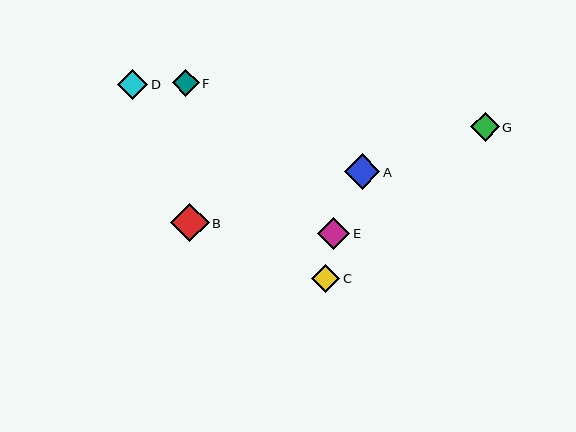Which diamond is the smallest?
Diamond F is the smallest with a size of approximately 27 pixels.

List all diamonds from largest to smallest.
From largest to smallest: B, A, E, D, G, C, F.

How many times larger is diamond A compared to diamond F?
Diamond A is approximately 1.3 times the size of diamond F.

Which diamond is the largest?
Diamond B is the largest with a size of approximately 39 pixels.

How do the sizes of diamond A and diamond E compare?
Diamond A and diamond E are approximately the same size.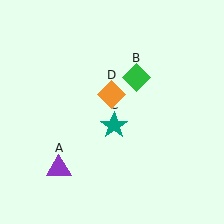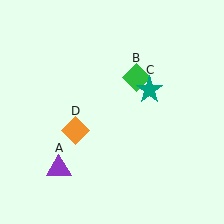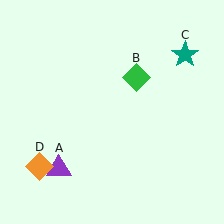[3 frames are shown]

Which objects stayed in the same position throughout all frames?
Purple triangle (object A) and green diamond (object B) remained stationary.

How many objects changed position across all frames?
2 objects changed position: teal star (object C), orange diamond (object D).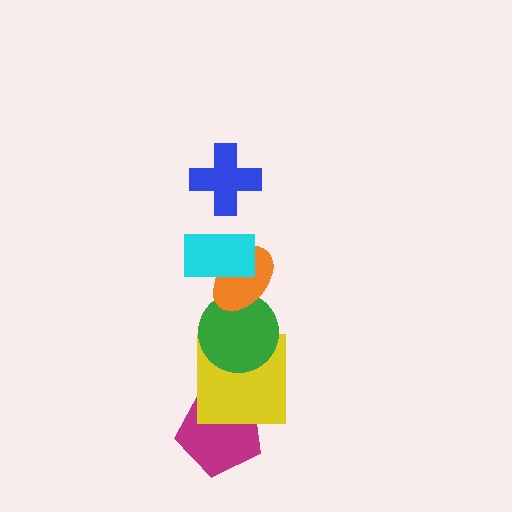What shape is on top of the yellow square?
The green circle is on top of the yellow square.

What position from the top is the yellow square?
The yellow square is 5th from the top.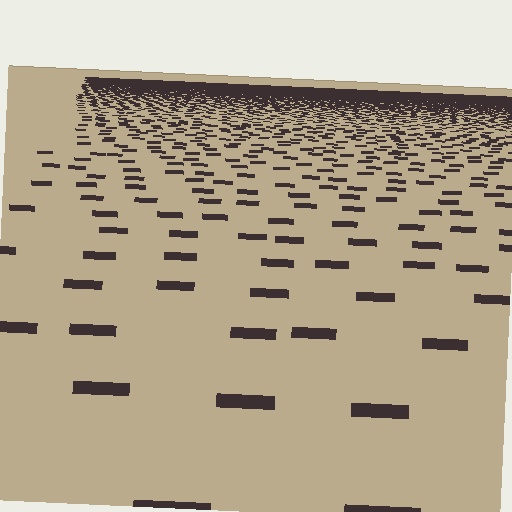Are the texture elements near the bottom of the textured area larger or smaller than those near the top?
Larger. Near the bottom, elements are closer to the viewer and appear at a bigger on-screen size.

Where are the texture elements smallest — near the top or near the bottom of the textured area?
Near the top.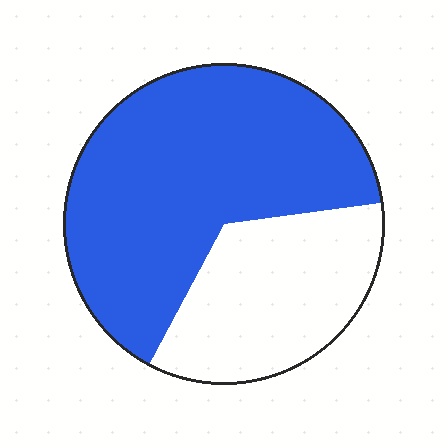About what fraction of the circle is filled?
About two thirds (2/3).